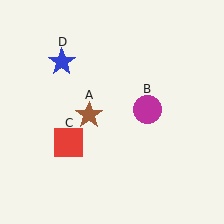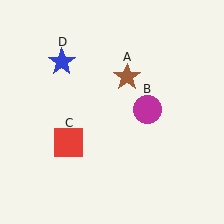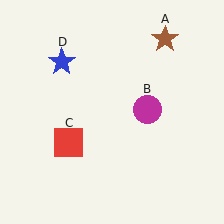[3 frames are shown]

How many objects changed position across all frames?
1 object changed position: brown star (object A).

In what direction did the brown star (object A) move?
The brown star (object A) moved up and to the right.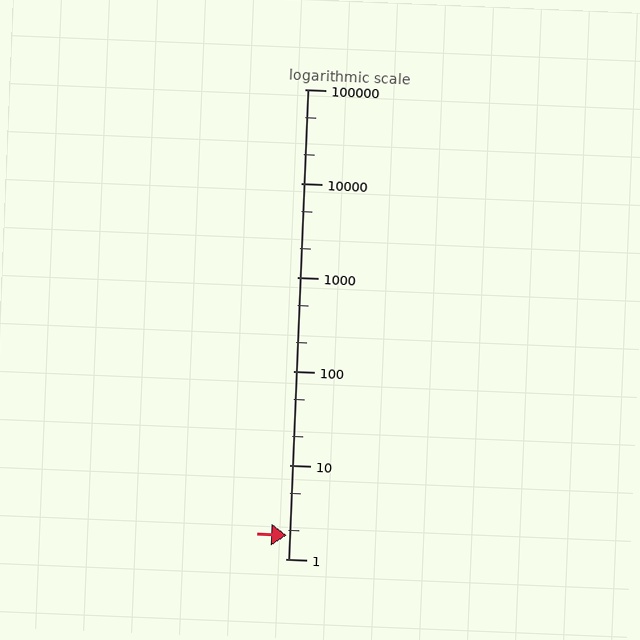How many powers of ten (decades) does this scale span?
The scale spans 5 decades, from 1 to 100000.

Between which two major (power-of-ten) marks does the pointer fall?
The pointer is between 1 and 10.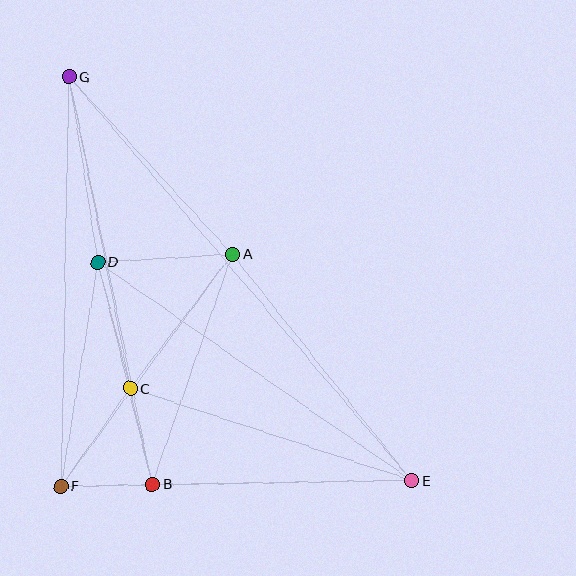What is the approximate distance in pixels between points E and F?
The distance between E and F is approximately 351 pixels.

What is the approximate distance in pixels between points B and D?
The distance between B and D is approximately 229 pixels.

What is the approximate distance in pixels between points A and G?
The distance between A and G is approximately 241 pixels.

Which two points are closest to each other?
Points B and F are closest to each other.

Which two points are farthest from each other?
Points E and G are farthest from each other.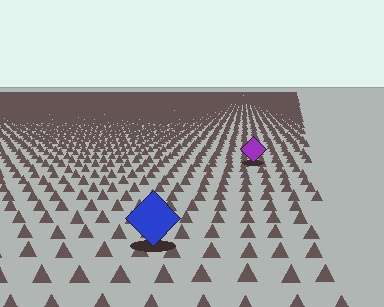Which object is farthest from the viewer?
The purple diamond is farthest from the viewer. It appears smaller and the ground texture around it is denser.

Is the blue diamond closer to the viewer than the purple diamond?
Yes. The blue diamond is closer — you can tell from the texture gradient: the ground texture is coarser near it.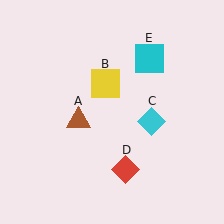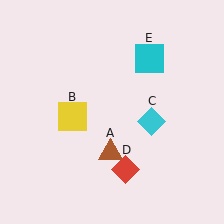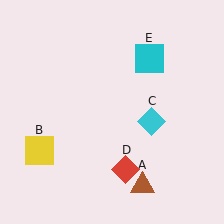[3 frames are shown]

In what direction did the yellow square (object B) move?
The yellow square (object B) moved down and to the left.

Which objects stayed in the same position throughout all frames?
Cyan diamond (object C) and red diamond (object D) and cyan square (object E) remained stationary.